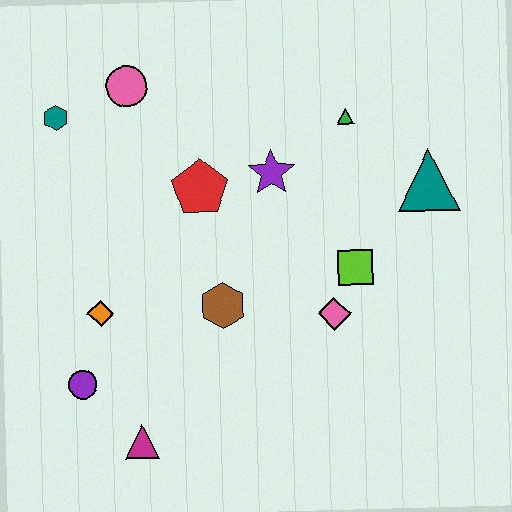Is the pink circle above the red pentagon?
Yes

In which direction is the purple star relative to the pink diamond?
The purple star is above the pink diamond.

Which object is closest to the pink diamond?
The lime square is closest to the pink diamond.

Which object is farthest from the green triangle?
The magenta triangle is farthest from the green triangle.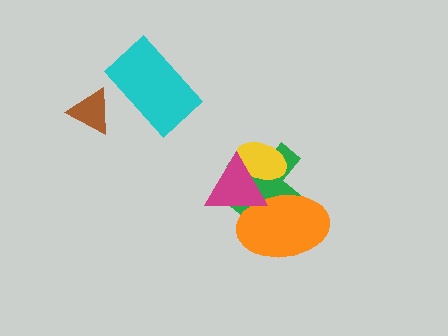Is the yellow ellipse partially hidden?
Yes, it is partially covered by another shape.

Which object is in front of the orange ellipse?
The magenta triangle is in front of the orange ellipse.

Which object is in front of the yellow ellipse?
The magenta triangle is in front of the yellow ellipse.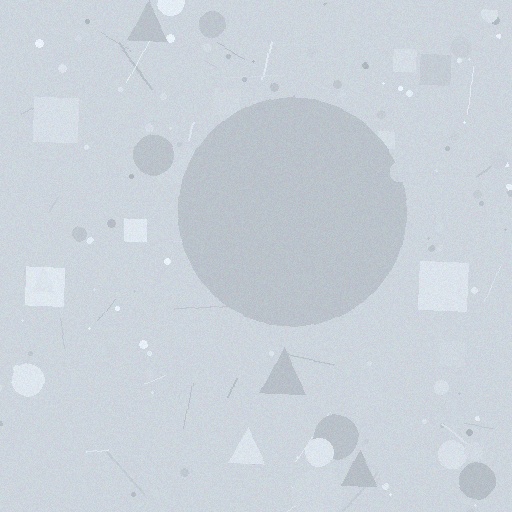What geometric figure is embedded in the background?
A circle is embedded in the background.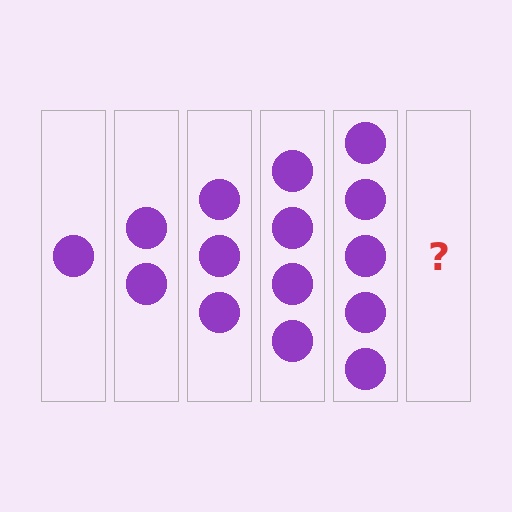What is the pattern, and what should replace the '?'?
The pattern is that each step adds one more circle. The '?' should be 6 circles.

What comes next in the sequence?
The next element should be 6 circles.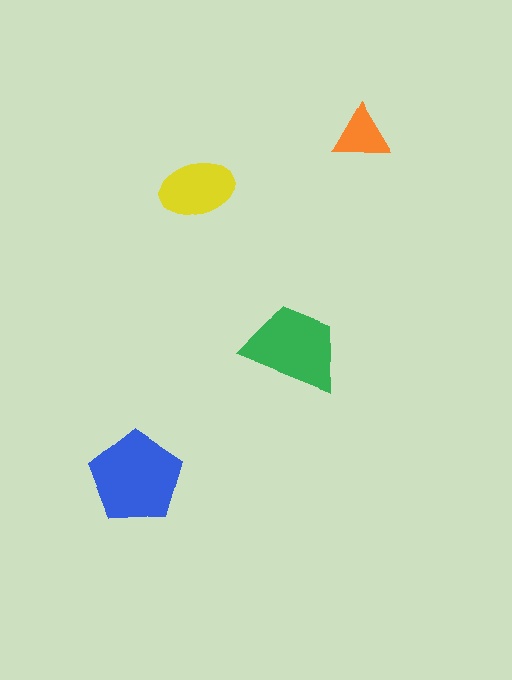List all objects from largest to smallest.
The blue pentagon, the green trapezoid, the yellow ellipse, the orange triangle.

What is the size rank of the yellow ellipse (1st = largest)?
3rd.